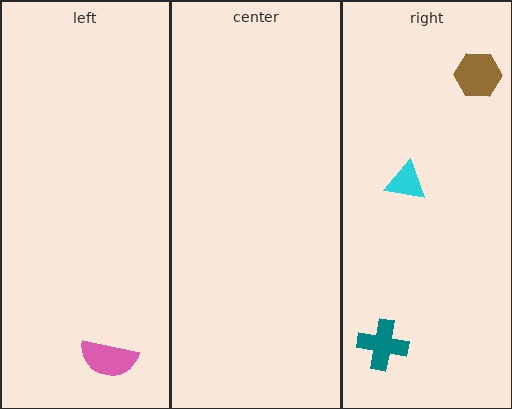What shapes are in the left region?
The pink semicircle.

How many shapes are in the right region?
3.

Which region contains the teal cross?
The right region.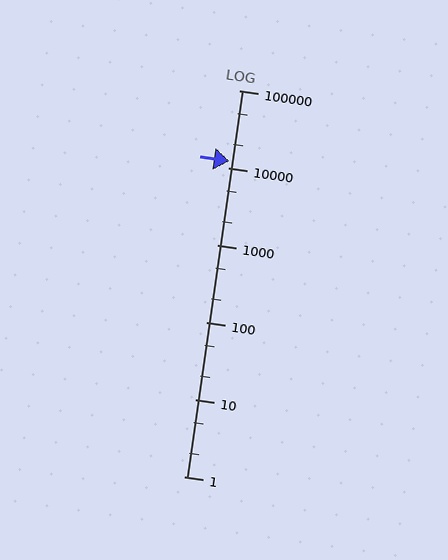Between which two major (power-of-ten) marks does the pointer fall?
The pointer is between 10000 and 100000.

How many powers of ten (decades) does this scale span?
The scale spans 5 decades, from 1 to 100000.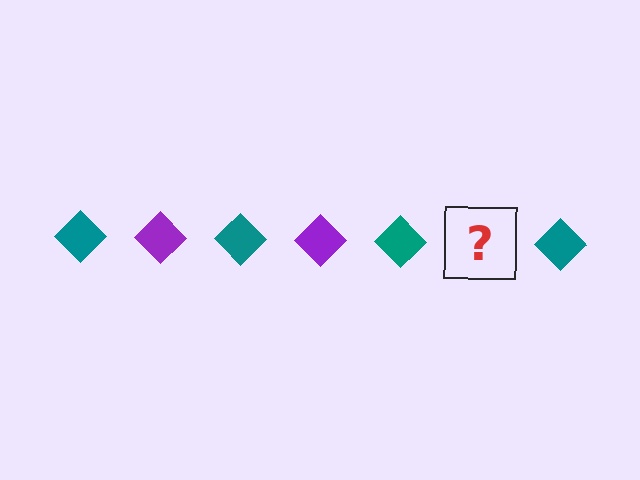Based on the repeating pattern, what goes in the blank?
The blank should be a purple diamond.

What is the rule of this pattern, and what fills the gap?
The rule is that the pattern cycles through teal, purple diamonds. The gap should be filled with a purple diamond.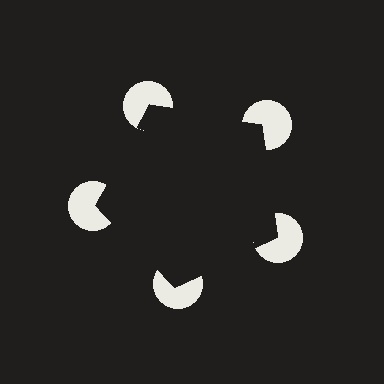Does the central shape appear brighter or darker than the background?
It typically appears slightly darker than the background, even though no actual brightness change is drawn.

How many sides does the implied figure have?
5 sides.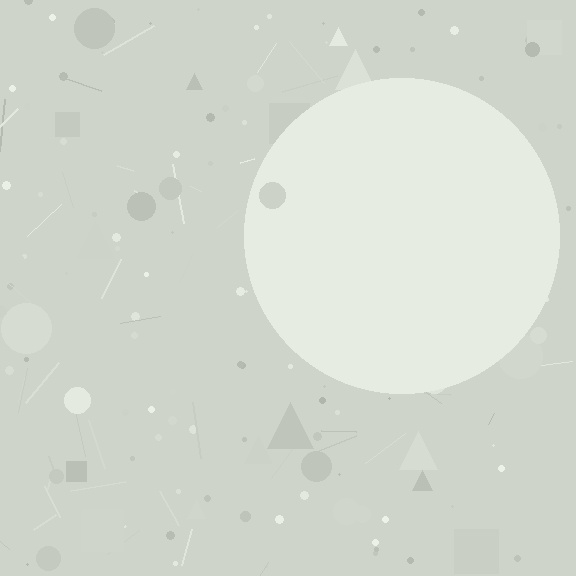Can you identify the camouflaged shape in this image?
The camouflaged shape is a circle.